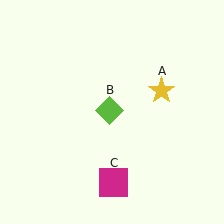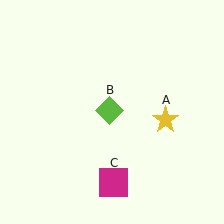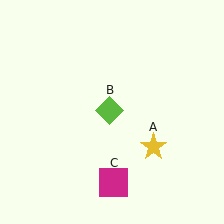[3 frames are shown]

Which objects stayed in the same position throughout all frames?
Lime diamond (object B) and magenta square (object C) remained stationary.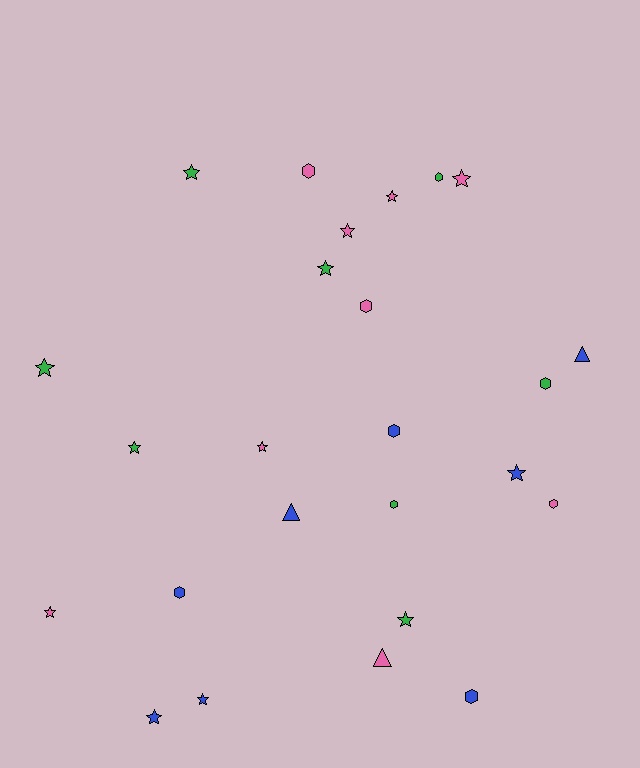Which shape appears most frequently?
Star, with 13 objects.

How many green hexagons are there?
There are 3 green hexagons.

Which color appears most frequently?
Pink, with 9 objects.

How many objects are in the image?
There are 25 objects.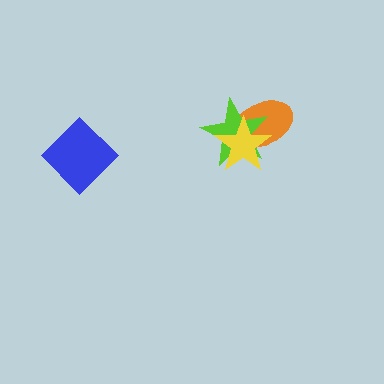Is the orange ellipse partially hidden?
Yes, it is partially covered by another shape.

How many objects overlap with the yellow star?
2 objects overlap with the yellow star.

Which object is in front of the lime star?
The yellow star is in front of the lime star.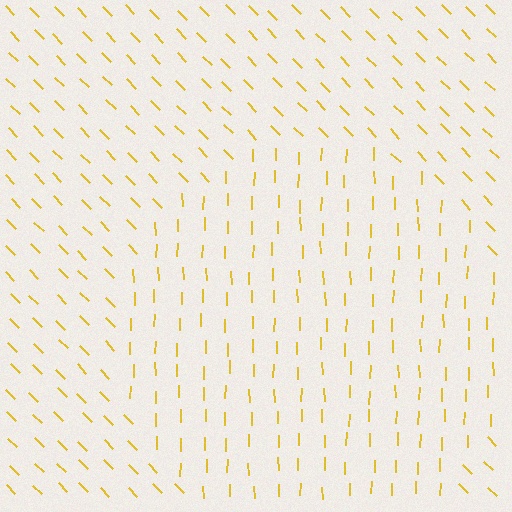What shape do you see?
I see a circle.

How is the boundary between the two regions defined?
The boundary is defined purely by a change in line orientation (approximately 45 degrees difference). All lines are the same color and thickness.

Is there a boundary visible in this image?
Yes, there is a texture boundary formed by a change in line orientation.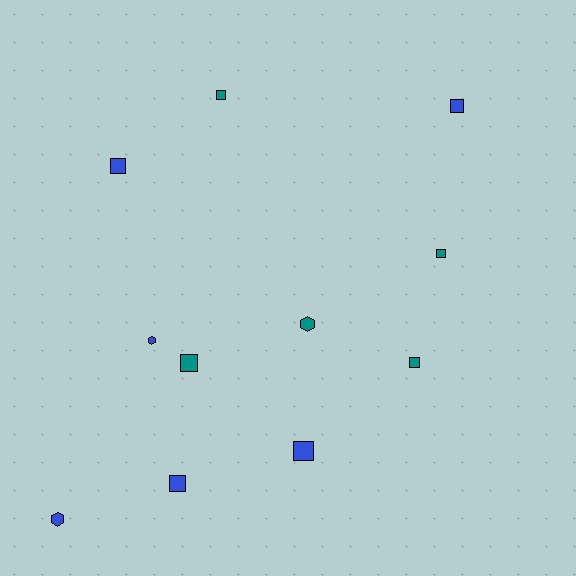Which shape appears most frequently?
Square, with 8 objects.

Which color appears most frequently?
Blue, with 6 objects.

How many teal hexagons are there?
There is 1 teal hexagon.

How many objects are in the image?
There are 11 objects.